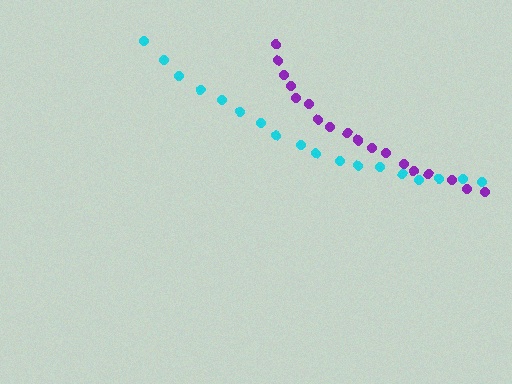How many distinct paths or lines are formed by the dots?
There are 2 distinct paths.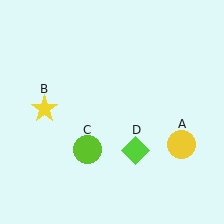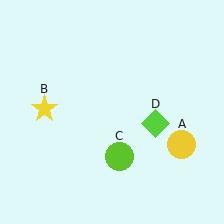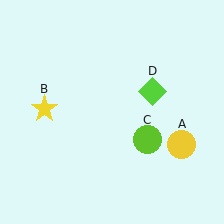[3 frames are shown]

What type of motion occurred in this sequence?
The lime circle (object C), lime diamond (object D) rotated counterclockwise around the center of the scene.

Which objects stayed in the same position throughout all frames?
Yellow circle (object A) and yellow star (object B) remained stationary.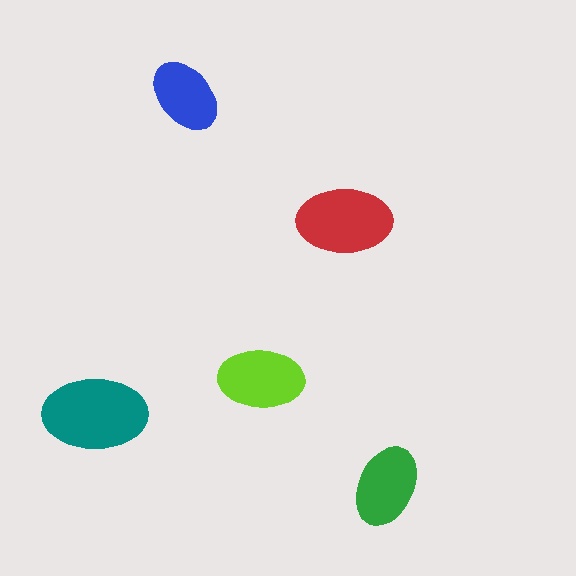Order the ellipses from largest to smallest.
the teal one, the red one, the lime one, the green one, the blue one.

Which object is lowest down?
The green ellipse is bottommost.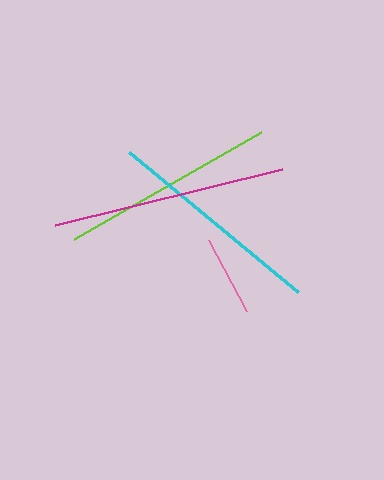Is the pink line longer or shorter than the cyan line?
The cyan line is longer than the pink line.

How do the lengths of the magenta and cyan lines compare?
The magenta and cyan lines are approximately the same length.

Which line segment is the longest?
The magenta line is the longest at approximately 234 pixels.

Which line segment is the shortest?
The pink line is the shortest at approximately 81 pixels.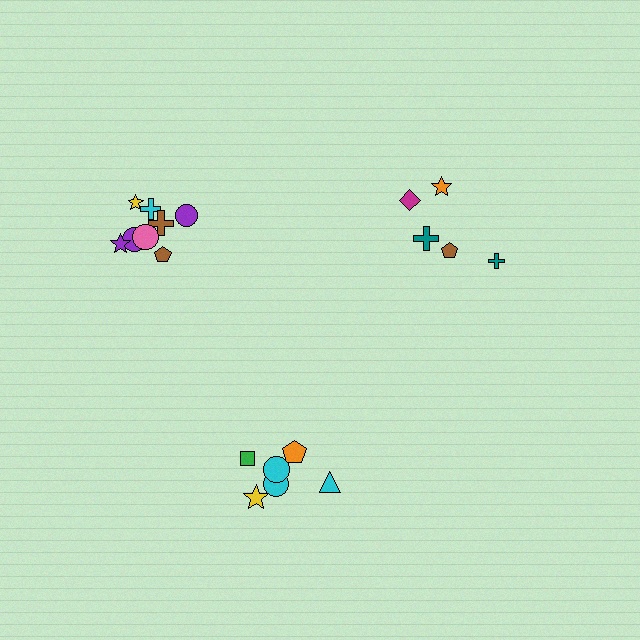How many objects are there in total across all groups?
There are 19 objects.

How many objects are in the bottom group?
There are 6 objects.